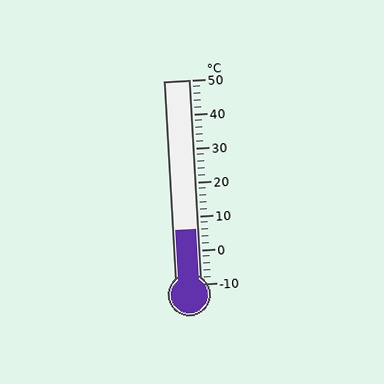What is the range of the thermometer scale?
The thermometer scale ranges from -10°C to 50°C.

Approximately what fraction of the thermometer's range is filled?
The thermometer is filled to approximately 25% of its range.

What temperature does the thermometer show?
The thermometer shows approximately 6°C.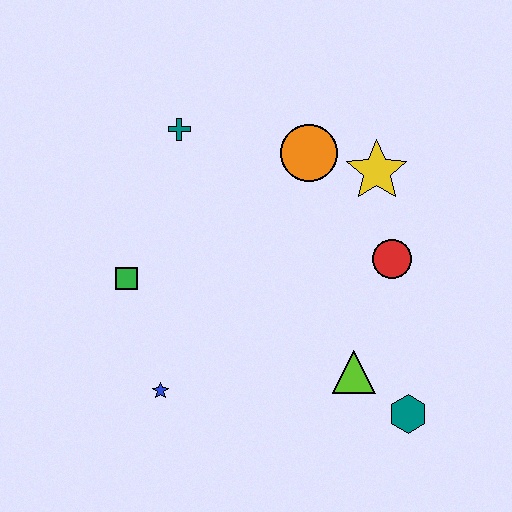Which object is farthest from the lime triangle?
The teal cross is farthest from the lime triangle.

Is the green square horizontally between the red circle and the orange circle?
No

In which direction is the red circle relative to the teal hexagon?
The red circle is above the teal hexagon.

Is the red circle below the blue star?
No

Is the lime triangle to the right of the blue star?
Yes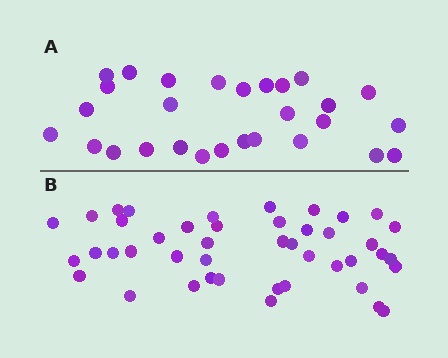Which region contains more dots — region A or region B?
Region B (the bottom region) has more dots.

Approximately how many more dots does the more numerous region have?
Region B has approximately 15 more dots than region A.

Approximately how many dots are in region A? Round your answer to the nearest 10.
About 30 dots. (The exact count is 28, which rounds to 30.)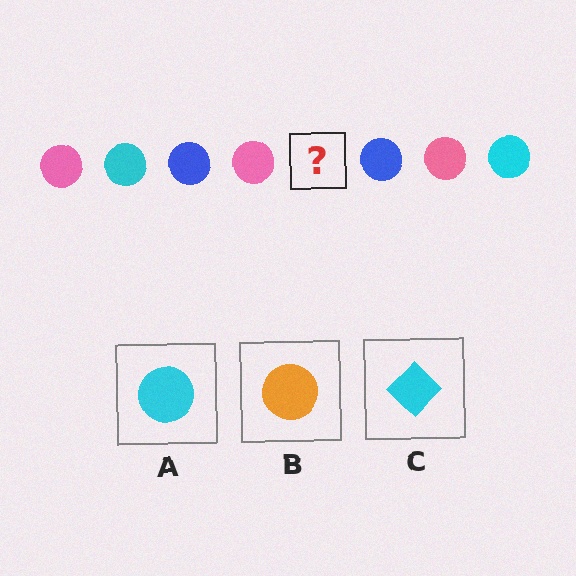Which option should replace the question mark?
Option A.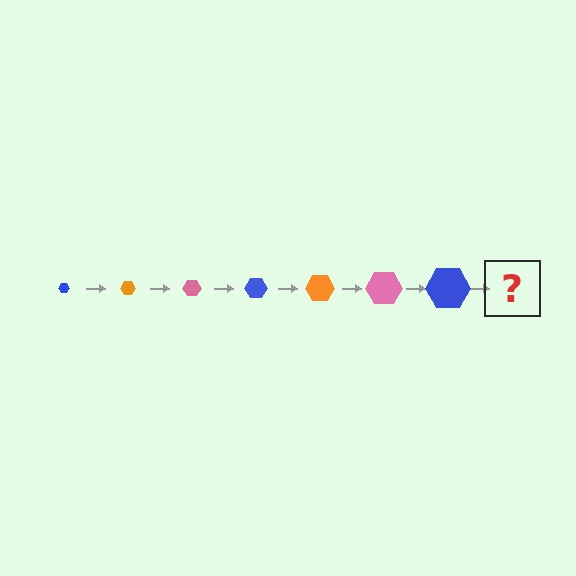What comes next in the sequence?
The next element should be an orange hexagon, larger than the previous one.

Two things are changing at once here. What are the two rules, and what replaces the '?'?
The two rules are that the hexagon grows larger each step and the color cycles through blue, orange, and pink. The '?' should be an orange hexagon, larger than the previous one.